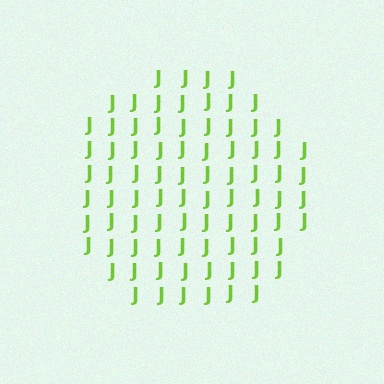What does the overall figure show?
The overall figure shows a circle.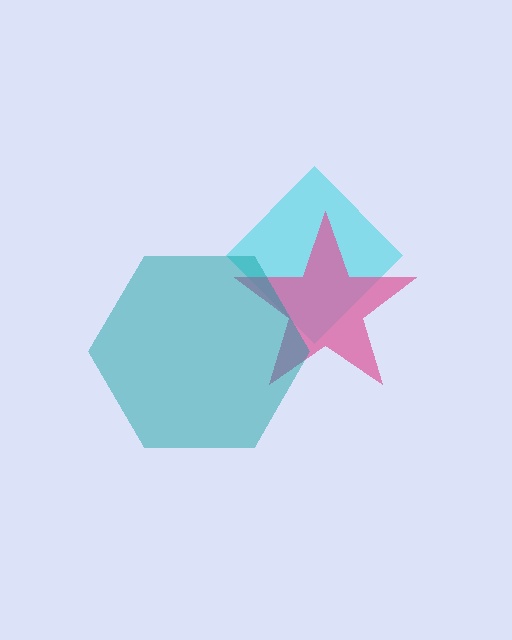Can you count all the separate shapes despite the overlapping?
Yes, there are 3 separate shapes.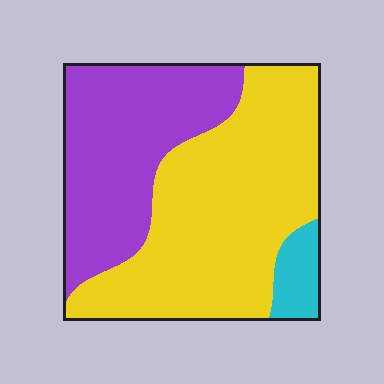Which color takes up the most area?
Yellow, at roughly 55%.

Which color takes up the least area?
Cyan, at roughly 5%.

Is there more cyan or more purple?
Purple.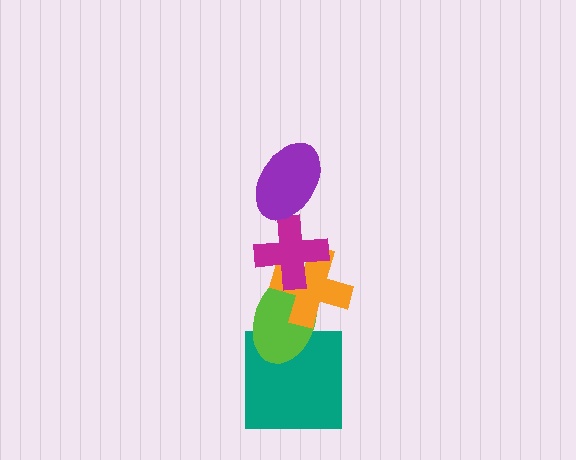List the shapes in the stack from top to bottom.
From top to bottom: the purple ellipse, the magenta cross, the orange cross, the lime ellipse, the teal square.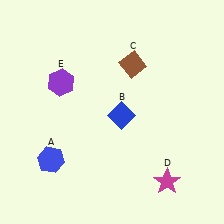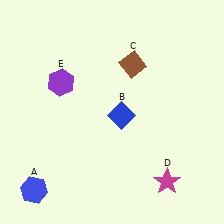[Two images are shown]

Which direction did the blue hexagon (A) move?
The blue hexagon (A) moved down.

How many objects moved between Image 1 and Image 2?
1 object moved between the two images.